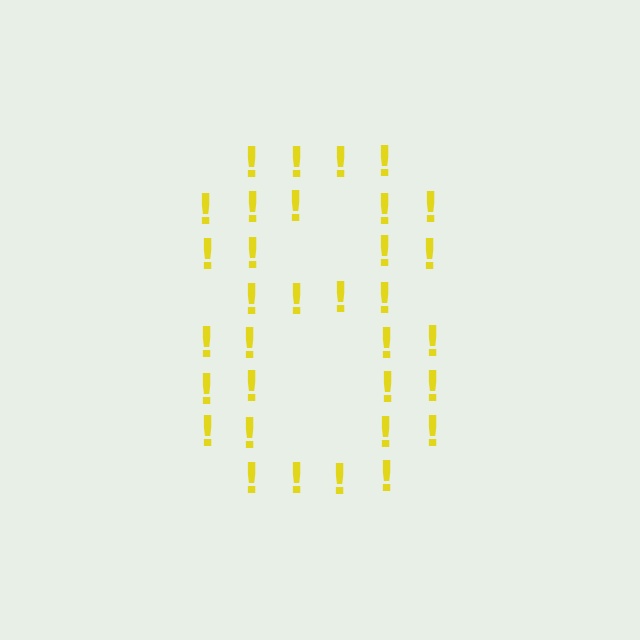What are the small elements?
The small elements are exclamation marks.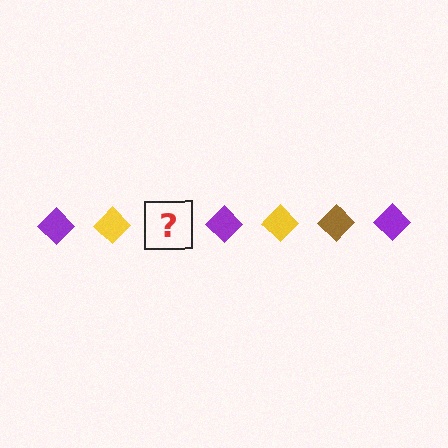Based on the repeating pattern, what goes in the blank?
The blank should be a brown diamond.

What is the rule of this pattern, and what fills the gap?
The rule is that the pattern cycles through purple, yellow, brown diamonds. The gap should be filled with a brown diamond.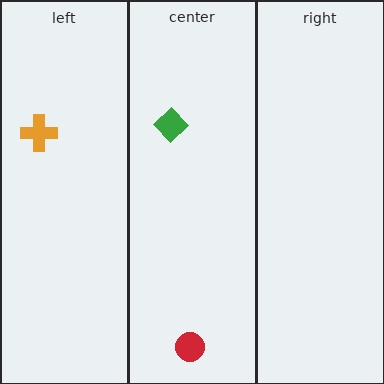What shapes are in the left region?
The orange cross.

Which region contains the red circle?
The center region.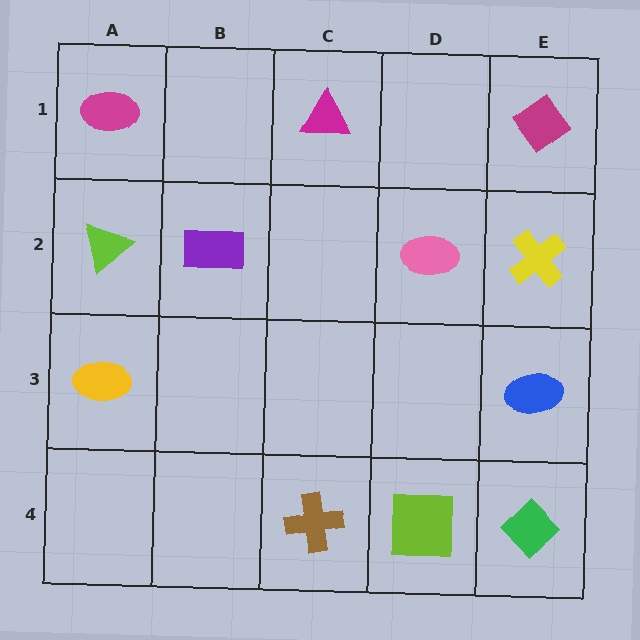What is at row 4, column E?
A green diamond.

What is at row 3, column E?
A blue ellipse.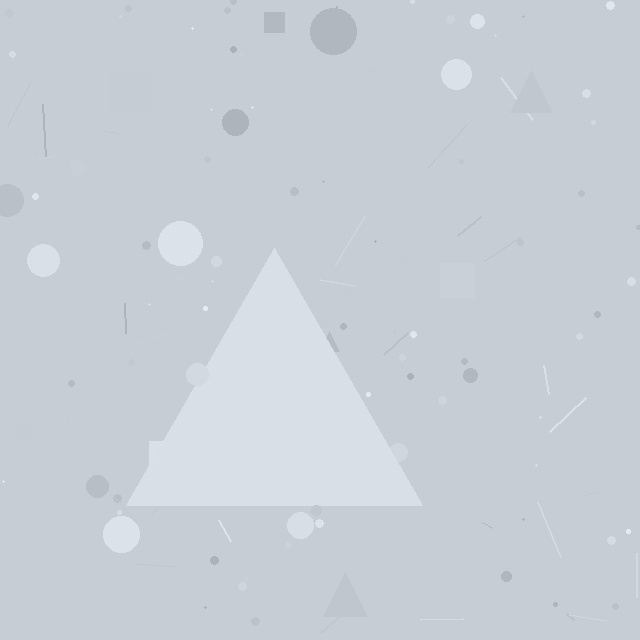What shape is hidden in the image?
A triangle is hidden in the image.